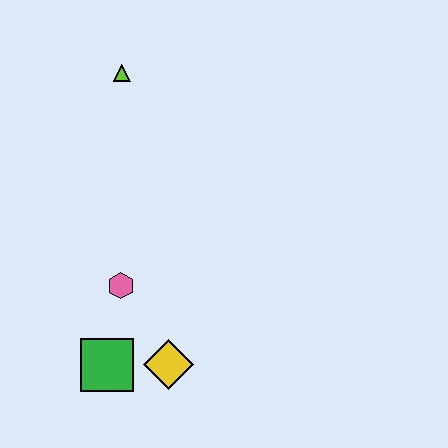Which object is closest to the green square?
The yellow diamond is closest to the green square.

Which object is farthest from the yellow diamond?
The lime triangle is farthest from the yellow diamond.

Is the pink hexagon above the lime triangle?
No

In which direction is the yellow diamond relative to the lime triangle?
The yellow diamond is below the lime triangle.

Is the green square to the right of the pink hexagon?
No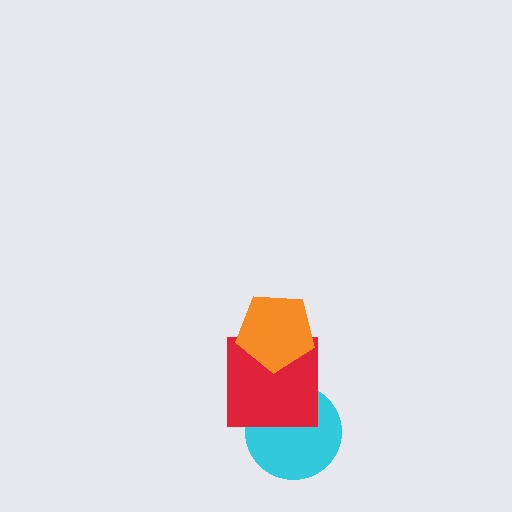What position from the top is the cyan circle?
The cyan circle is 3rd from the top.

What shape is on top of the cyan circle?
The red square is on top of the cyan circle.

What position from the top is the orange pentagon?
The orange pentagon is 1st from the top.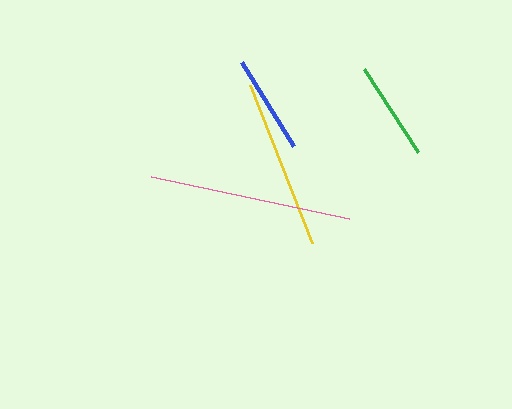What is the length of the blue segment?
The blue segment is approximately 99 pixels long.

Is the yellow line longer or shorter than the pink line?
The pink line is longer than the yellow line.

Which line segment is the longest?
The pink line is the longest at approximately 202 pixels.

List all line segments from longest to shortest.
From longest to shortest: pink, yellow, blue, green.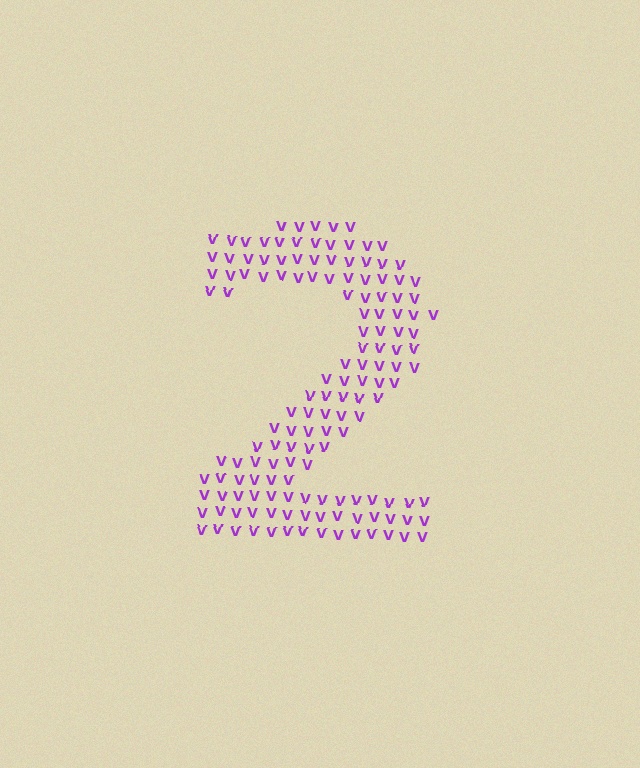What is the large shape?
The large shape is the digit 2.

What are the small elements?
The small elements are letter V's.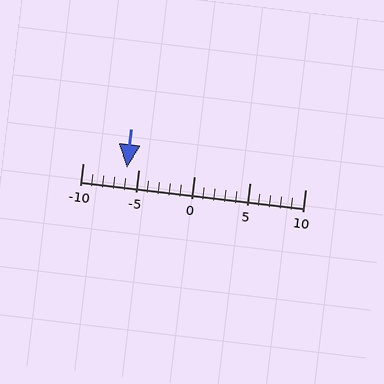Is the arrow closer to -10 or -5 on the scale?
The arrow is closer to -5.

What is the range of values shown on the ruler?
The ruler shows values from -10 to 10.